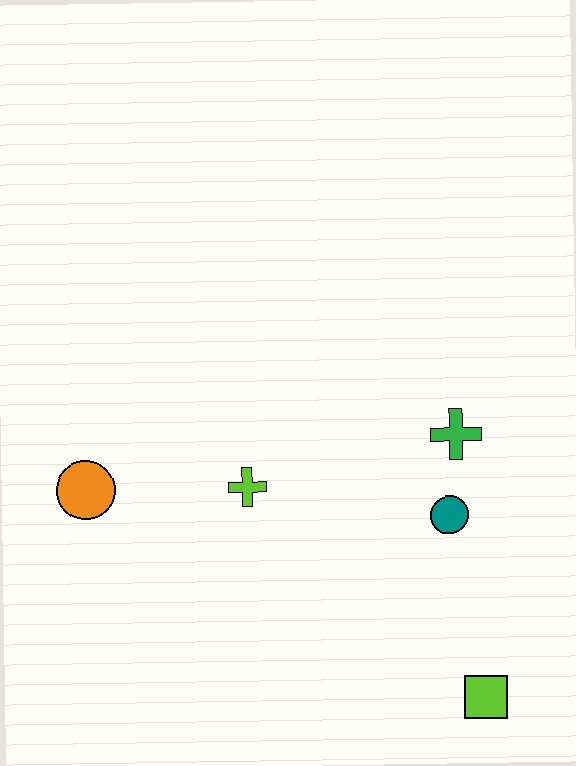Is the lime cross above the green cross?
No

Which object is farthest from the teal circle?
The orange circle is farthest from the teal circle.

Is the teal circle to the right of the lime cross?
Yes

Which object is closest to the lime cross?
The orange circle is closest to the lime cross.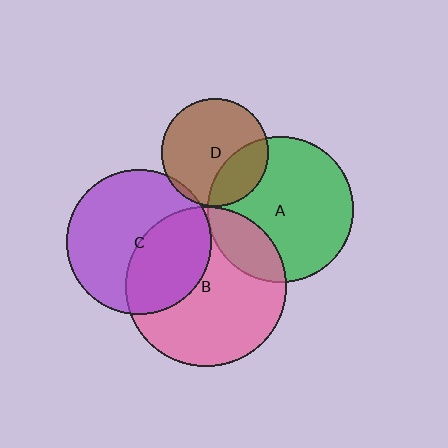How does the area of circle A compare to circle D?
Approximately 1.8 times.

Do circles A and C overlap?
Yes.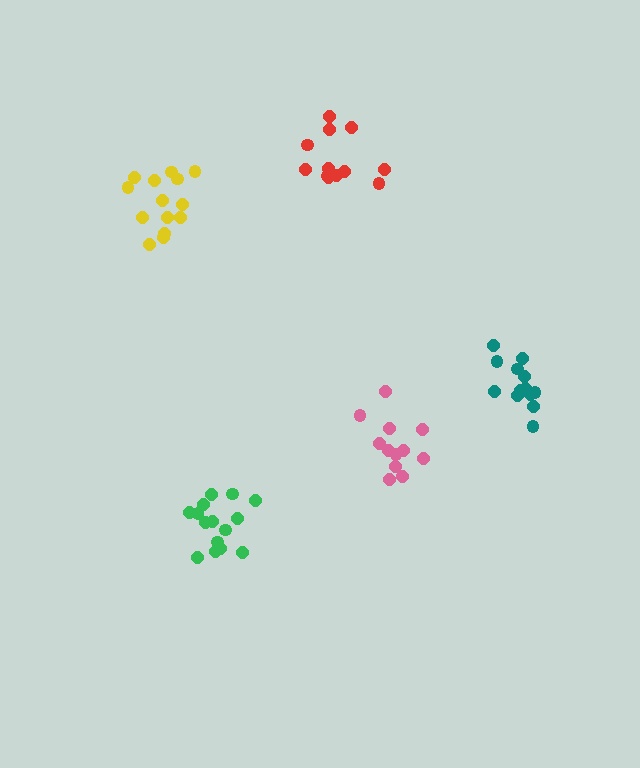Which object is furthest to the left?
The yellow cluster is leftmost.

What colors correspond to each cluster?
The clusters are colored: green, pink, yellow, red, teal.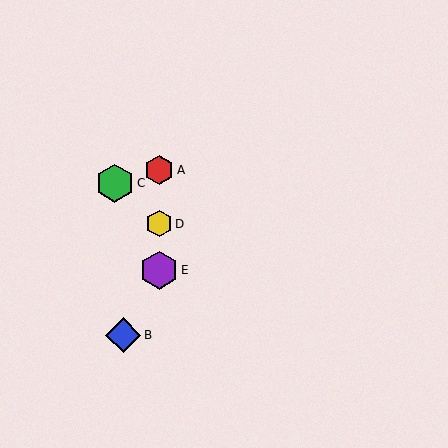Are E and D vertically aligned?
Yes, both are at x≈159.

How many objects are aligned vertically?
3 objects (A, D, E) are aligned vertically.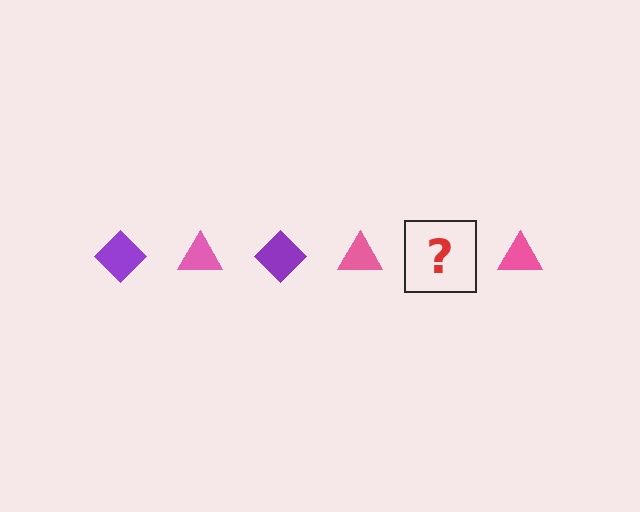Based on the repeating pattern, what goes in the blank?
The blank should be a purple diamond.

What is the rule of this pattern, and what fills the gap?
The rule is that the pattern alternates between purple diamond and pink triangle. The gap should be filled with a purple diamond.